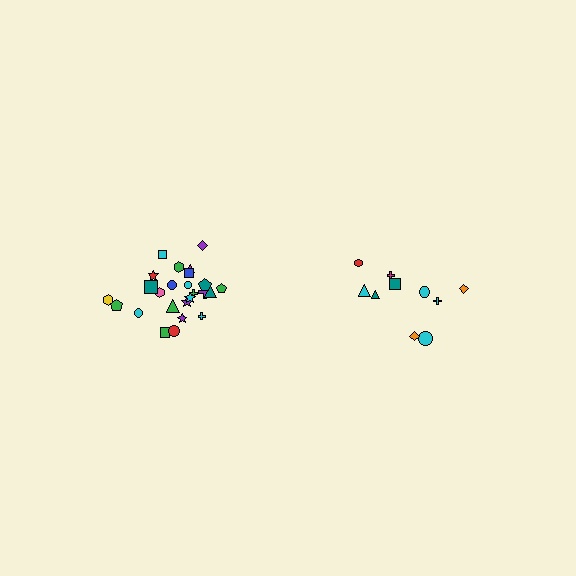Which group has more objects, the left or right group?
The left group.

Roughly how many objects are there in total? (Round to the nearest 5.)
Roughly 35 objects in total.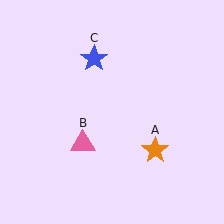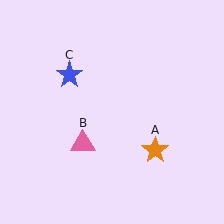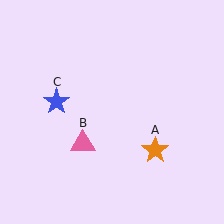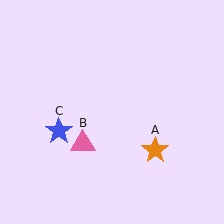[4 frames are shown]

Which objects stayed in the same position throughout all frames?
Orange star (object A) and pink triangle (object B) remained stationary.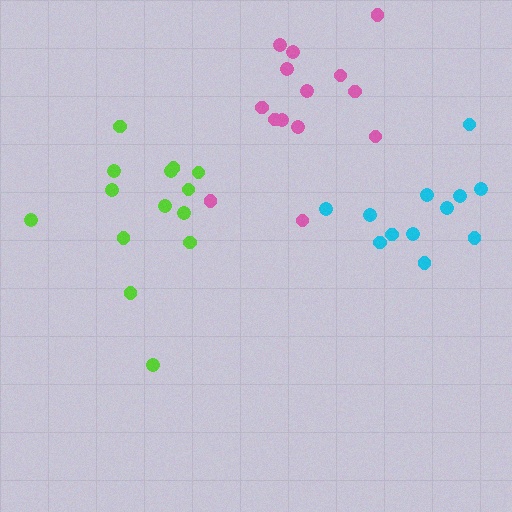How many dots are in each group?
Group 1: 14 dots, Group 2: 14 dots, Group 3: 12 dots (40 total).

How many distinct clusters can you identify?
There are 3 distinct clusters.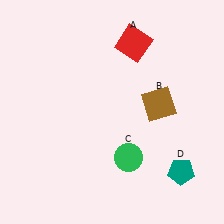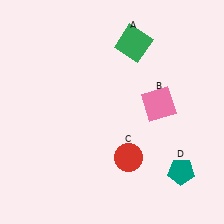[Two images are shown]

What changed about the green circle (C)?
In Image 1, C is green. In Image 2, it changed to red.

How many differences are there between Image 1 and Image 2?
There are 3 differences between the two images.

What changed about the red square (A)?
In Image 1, A is red. In Image 2, it changed to green.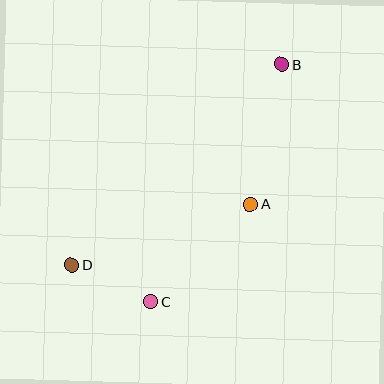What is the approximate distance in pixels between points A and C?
The distance between A and C is approximately 140 pixels.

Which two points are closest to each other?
Points C and D are closest to each other.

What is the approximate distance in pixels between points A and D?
The distance between A and D is approximately 189 pixels.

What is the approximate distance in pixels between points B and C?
The distance between B and C is approximately 271 pixels.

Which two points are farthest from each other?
Points B and D are farthest from each other.